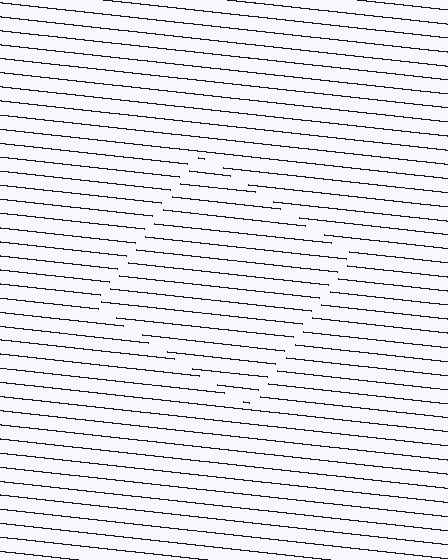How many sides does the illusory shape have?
4 sides — the line-ends trace a square.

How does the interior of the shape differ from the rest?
The interior of the shape contains the same grating, shifted by half a period — the contour is defined by the phase discontinuity where line-ends from the inner and outer gratings abut.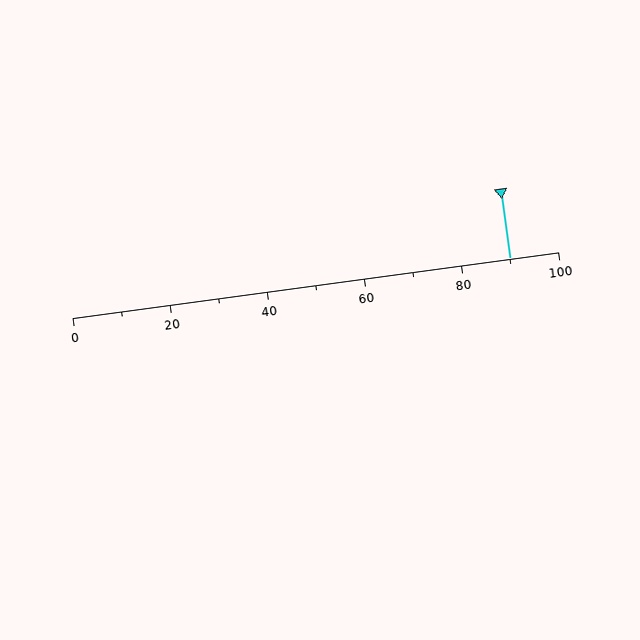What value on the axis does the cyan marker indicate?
The marker indicates approximately 90.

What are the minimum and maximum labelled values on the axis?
The axis runs from 0 to 100.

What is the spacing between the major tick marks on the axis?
The major ticks are spaced 20 apart.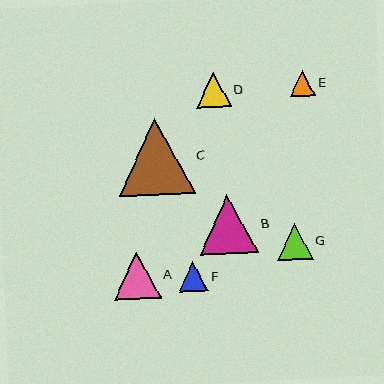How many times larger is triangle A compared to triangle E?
Triangle A is approximately 1.8 times the size of triangle E.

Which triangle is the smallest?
Triangle E is the smallest with a size of approximately 26 pixels.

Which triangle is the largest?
Triangle C is the largest with a size of approximately 76 pixels.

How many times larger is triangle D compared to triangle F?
Triangle D is approximately 1.2 times the size of triangle F.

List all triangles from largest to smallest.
From largest to smallest: C, B, A, G, D, F, E.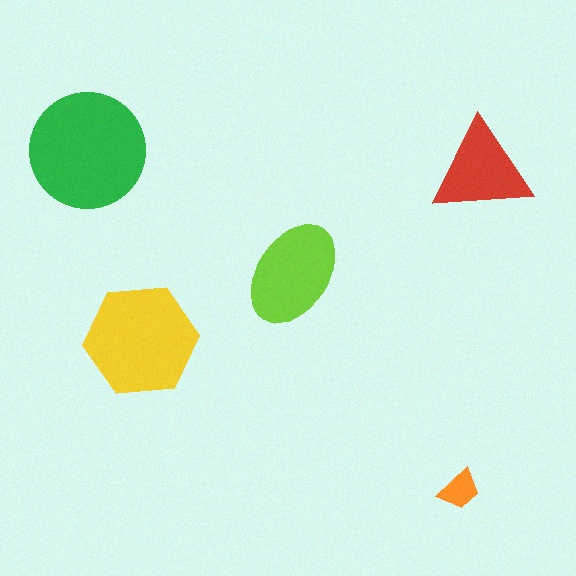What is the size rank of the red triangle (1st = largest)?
4th.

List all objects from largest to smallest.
The green circle, the yellow hexagon, the lime ellipse, the red triangle, the orange trapezoid.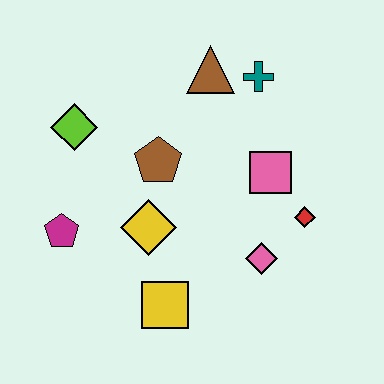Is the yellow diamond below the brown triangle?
Yes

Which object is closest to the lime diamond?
The brown pentagon is closest to the lime diamond.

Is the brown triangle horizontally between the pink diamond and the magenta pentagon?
Yes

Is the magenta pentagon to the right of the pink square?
No